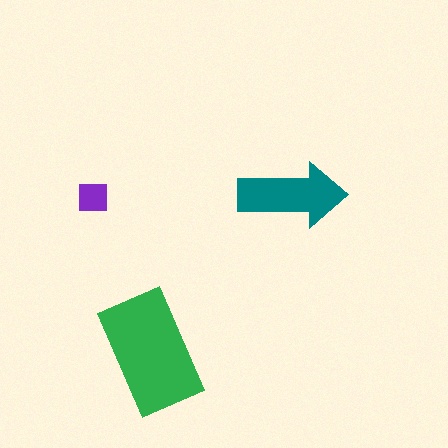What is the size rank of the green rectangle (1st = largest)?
1st.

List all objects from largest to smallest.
The green rectangle, the teal arrow, the purple square.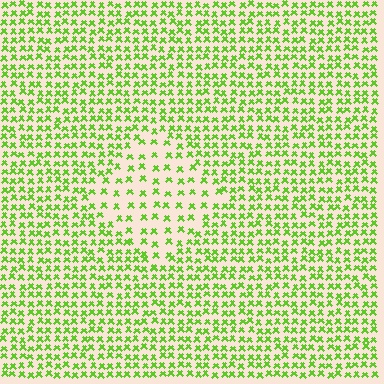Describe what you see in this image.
The image contains small lime elements arranged at two different densities. A diamond-shaped region is visible where the elements are less densely packed than the surrounding area.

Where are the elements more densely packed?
The elements are more densely packed outside the diamond boundary.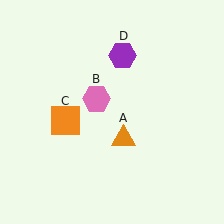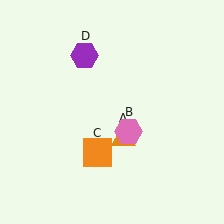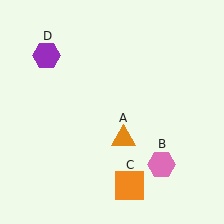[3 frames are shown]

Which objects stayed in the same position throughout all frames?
Orange triangle (object A) remained stationary.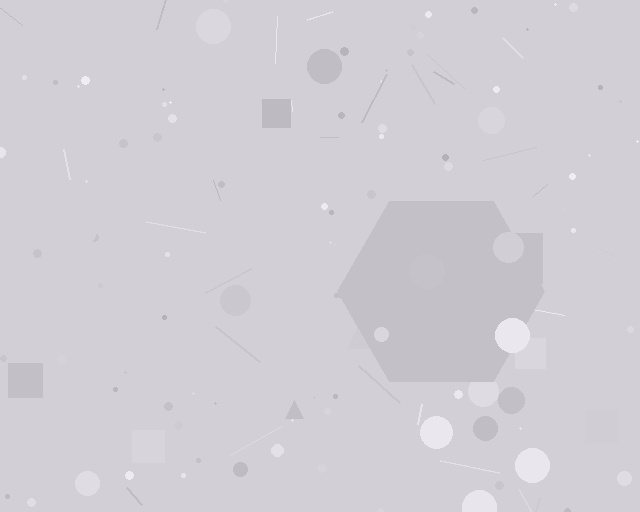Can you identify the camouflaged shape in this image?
The camouflaged shape is a hexagon.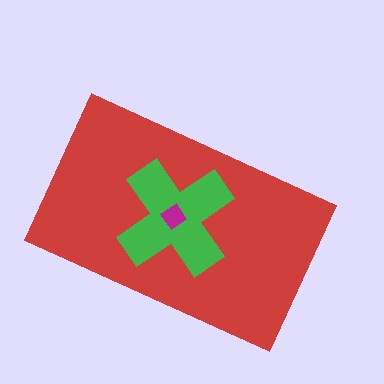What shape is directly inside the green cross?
The magenta diamond.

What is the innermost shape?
The magenta diamond.